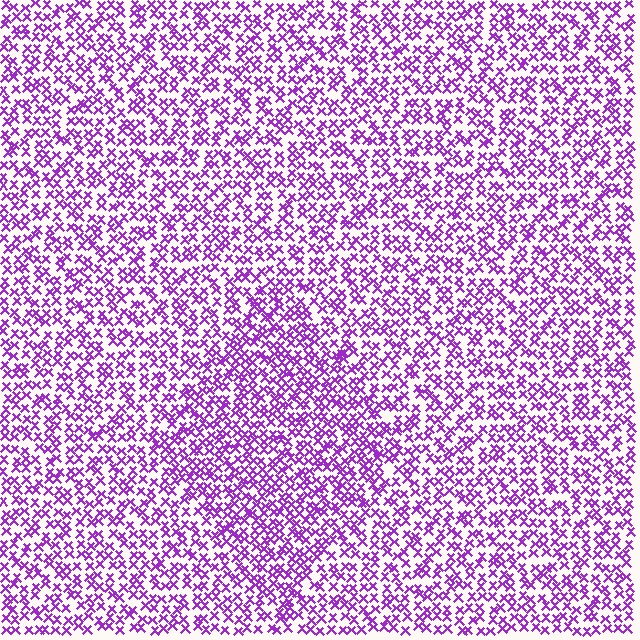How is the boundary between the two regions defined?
The boundary is defined by a change in element density (approximately 1.4x ratio). All elements are the same color, size, and shape.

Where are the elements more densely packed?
The elements are more densely packed inside the diamond boundary.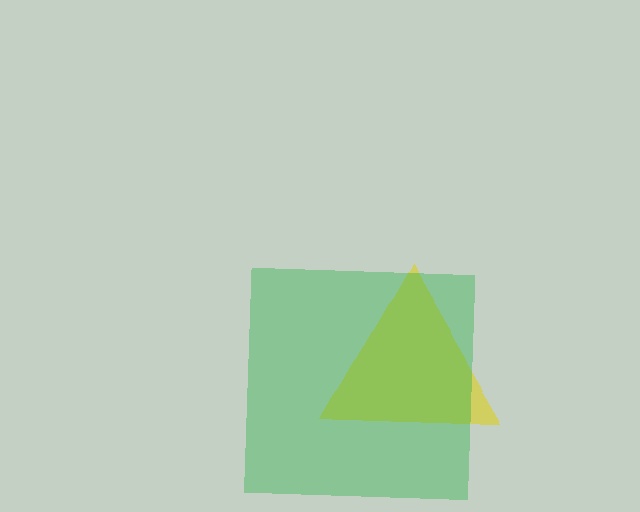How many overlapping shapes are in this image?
There are 2 overlapping shapes in the image.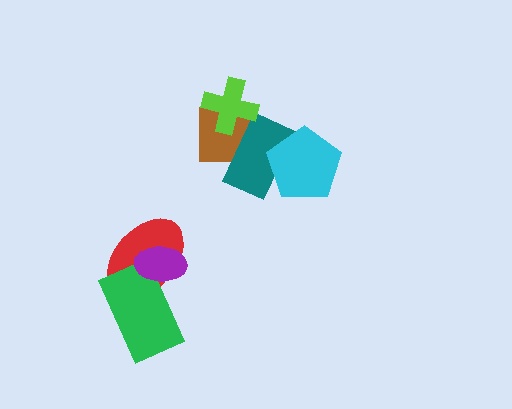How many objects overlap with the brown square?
2 objects overlap with the brown square.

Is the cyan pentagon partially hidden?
No, no other shape covers it.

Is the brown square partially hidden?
Yes, it is partially covered by another shape.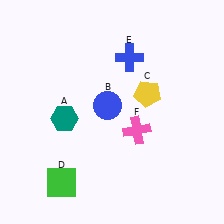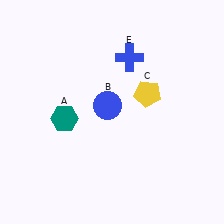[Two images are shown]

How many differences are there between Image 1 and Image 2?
There are 2 differences between the two images.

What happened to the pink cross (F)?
The pink cross (F) was removed in Image 2. It was in the bottom-right area of Image 1.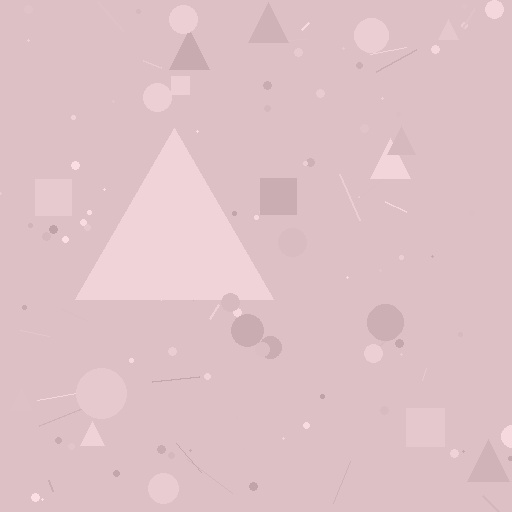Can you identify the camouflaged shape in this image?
The camouflaged shape is a triangle.